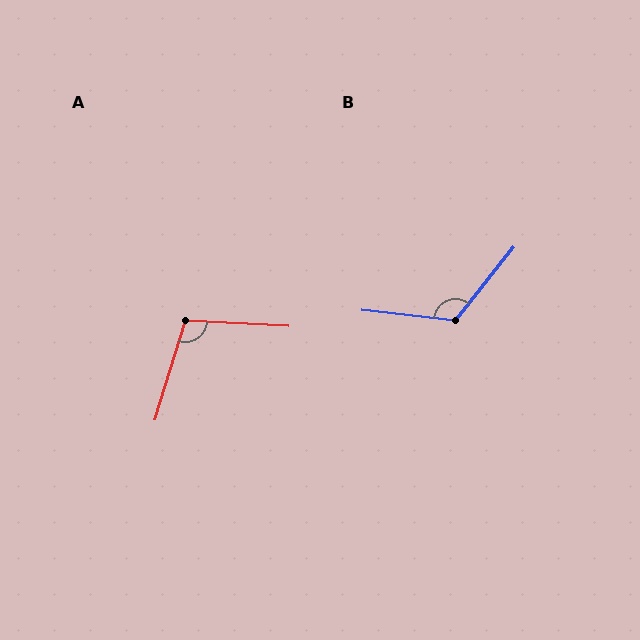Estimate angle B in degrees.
Approximately 122 degrees.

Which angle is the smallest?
A, at approximately 104 degrees.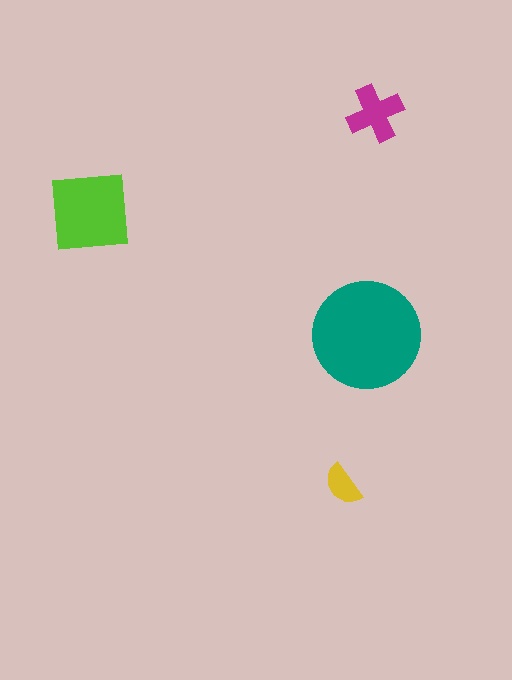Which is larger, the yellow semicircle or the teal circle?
The teal circle.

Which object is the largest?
The teal circle.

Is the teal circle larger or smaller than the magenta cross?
Larger.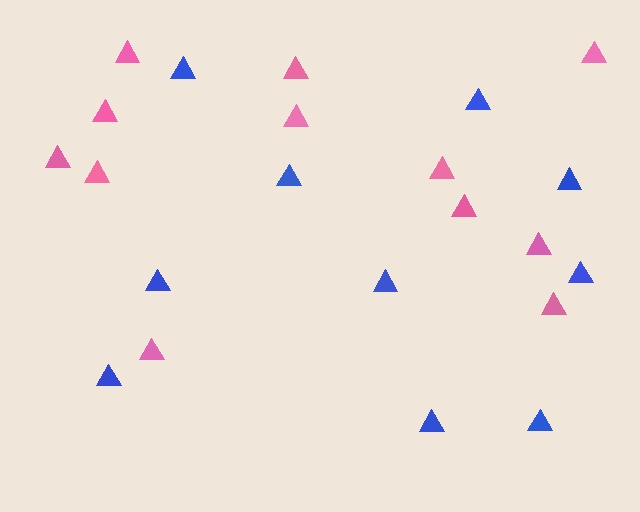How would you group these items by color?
There are 2 groups: one group of pink triangles (12) and one group of blue triangles (10).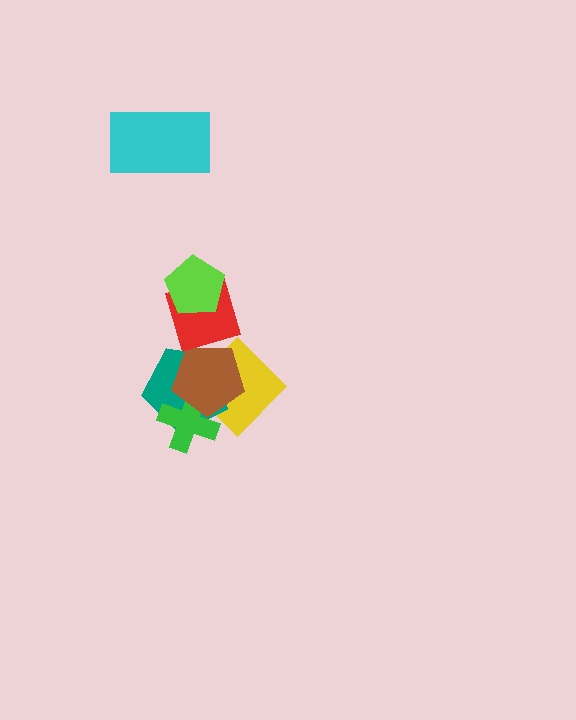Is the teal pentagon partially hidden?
Yes, it is partially covered by another shape.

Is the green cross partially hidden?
Yes, it is partially covered by another shape.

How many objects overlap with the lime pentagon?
1 object overlaps with the lime pentagon.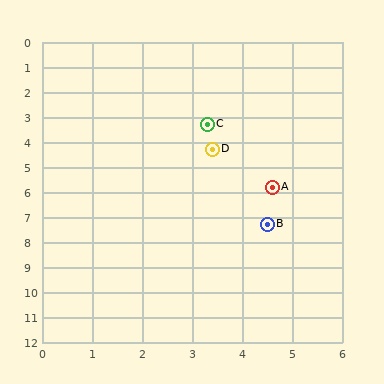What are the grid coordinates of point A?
Point A is at approximately (4.6, 5.8).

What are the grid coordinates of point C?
Point C is at approximately (3.3, 3.3).